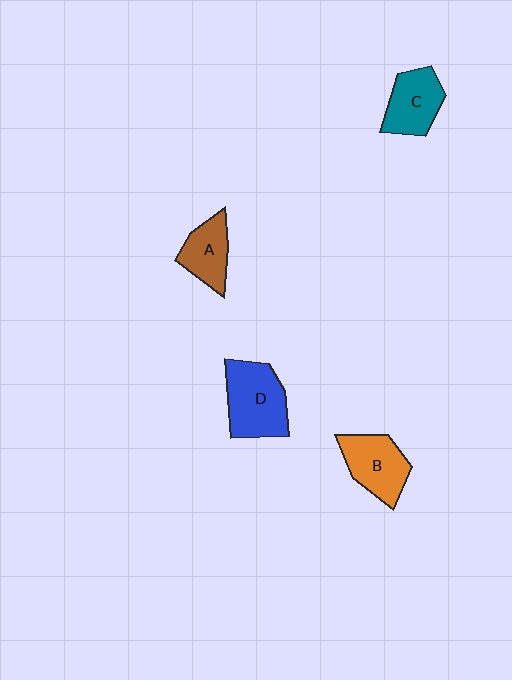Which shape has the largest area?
Shape D (blue).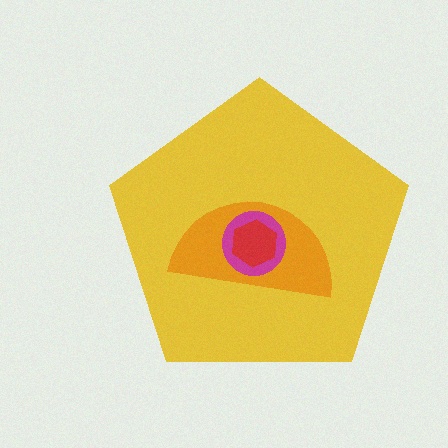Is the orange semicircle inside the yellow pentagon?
Yes.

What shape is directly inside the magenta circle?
The red hexagon.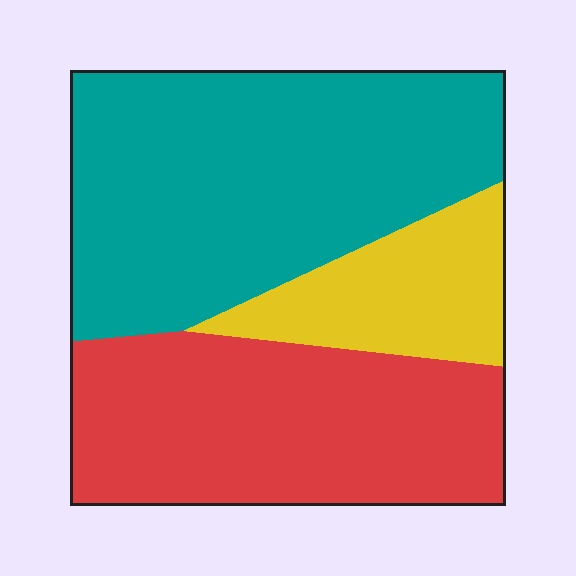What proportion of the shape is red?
Red takes up between a third and a half of the shape.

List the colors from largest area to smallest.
From largest to smallest: teal, red, yellow.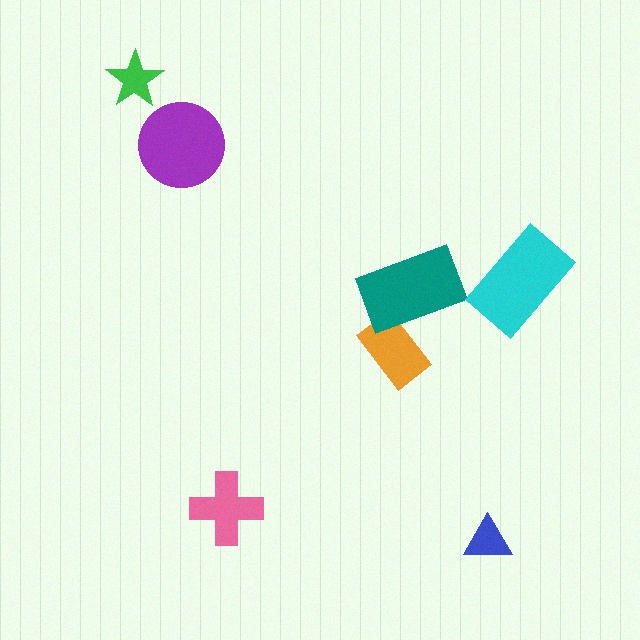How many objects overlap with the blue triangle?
0 objects overlap with the blue triangle.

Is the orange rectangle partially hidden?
Yes, it is partially covered by another shape.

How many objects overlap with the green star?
0 objects overlap with the green star.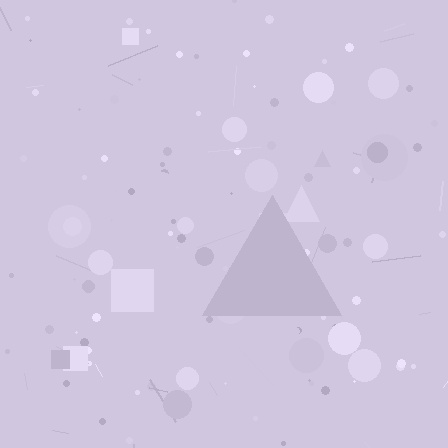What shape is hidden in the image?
A triangle is hidden in the image.